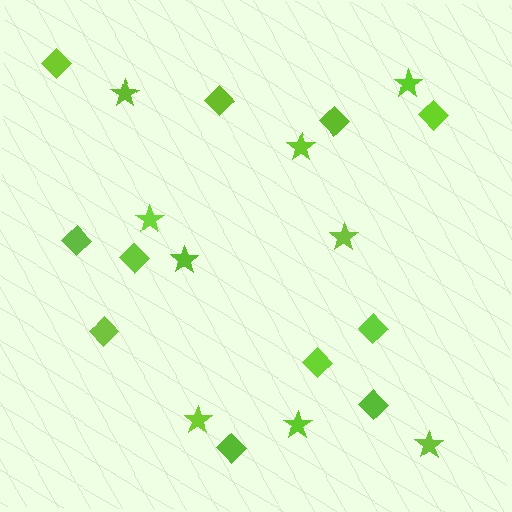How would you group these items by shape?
There are 2 groups: one group of diamonds (11) and one group of stars (9).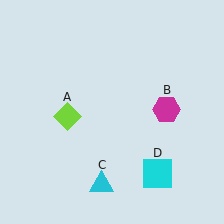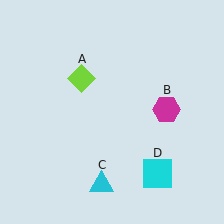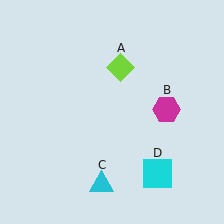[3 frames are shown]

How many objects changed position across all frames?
1 object changed position: lime diamond (object A).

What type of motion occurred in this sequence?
The lime diamond (object A) rotated clockwise around the center of the scene.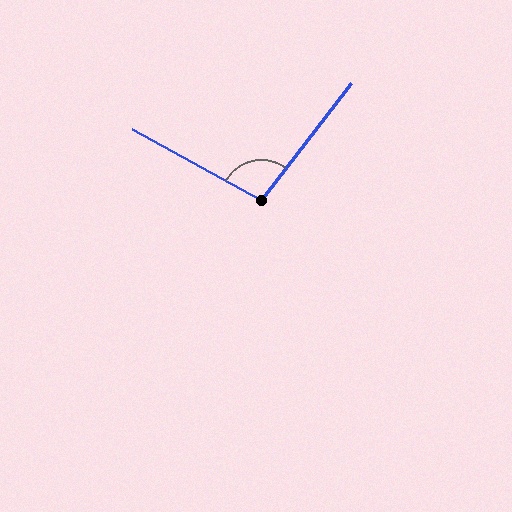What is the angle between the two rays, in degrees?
Approximately 99 degrees.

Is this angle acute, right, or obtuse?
It is obtuse.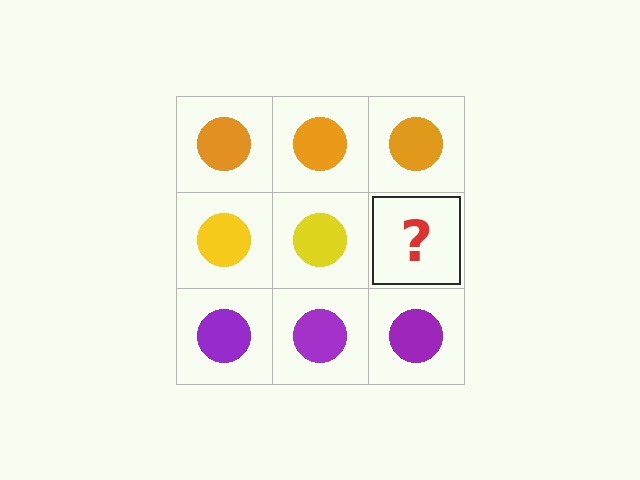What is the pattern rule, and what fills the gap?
The rule is that each row has a consistent color. The gap should be filled with a yellow circle.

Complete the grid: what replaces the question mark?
The question mark should be replaced with a yellow circle.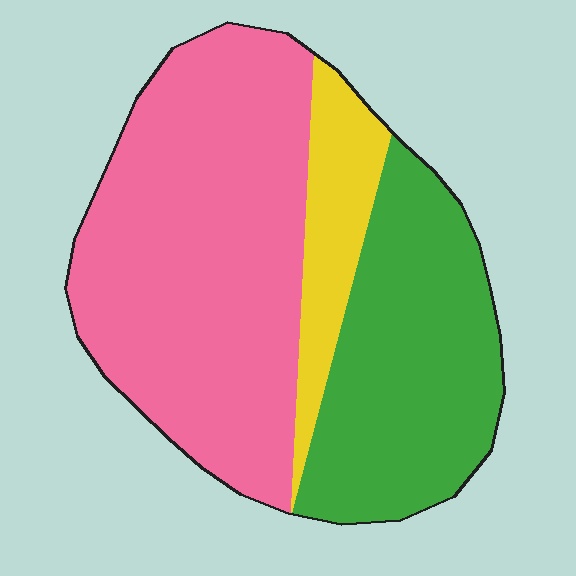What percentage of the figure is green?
Green takes up about one third (1/3) of the figure.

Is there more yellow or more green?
Green.